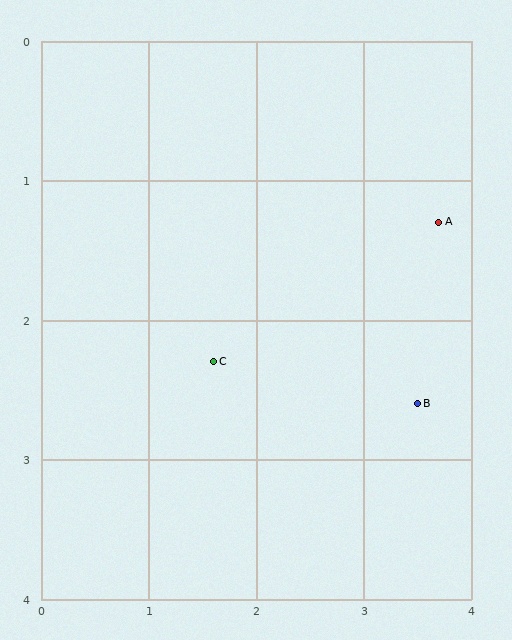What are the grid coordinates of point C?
Point C is at approximately (1.6, 2.3).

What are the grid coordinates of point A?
Point A is at approximately (3.7, 1.3).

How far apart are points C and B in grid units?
Points C and B are about 1.9 grid units apart.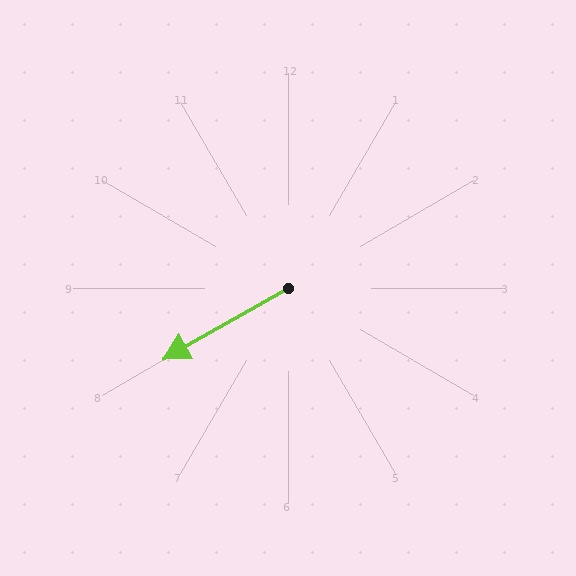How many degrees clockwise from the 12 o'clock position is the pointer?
Approximately 240 degrees.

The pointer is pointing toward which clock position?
Roughly 8 o'clock.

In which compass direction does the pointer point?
Southwest.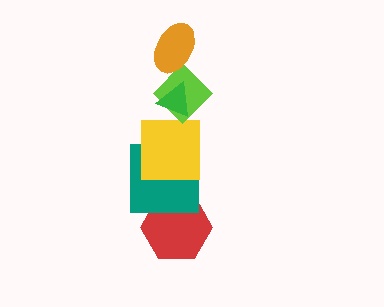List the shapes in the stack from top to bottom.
From top to bottom: the orange ellipse, the green triangle, the lime diamond, the yellow square, the teal square, the red hexagon.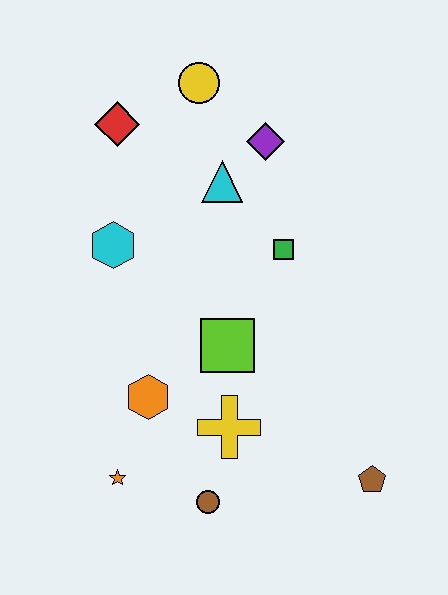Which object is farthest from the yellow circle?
The brown pentagon is farthest from the yellow circle.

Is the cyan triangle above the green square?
Yes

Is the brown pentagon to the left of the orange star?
No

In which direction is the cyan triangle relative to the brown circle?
The cyan triangle is above the brown circle.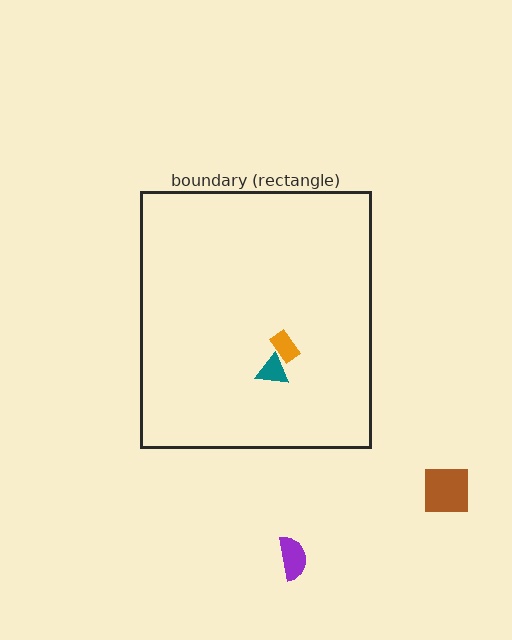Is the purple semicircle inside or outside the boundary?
Outside.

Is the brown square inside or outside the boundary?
Outside.